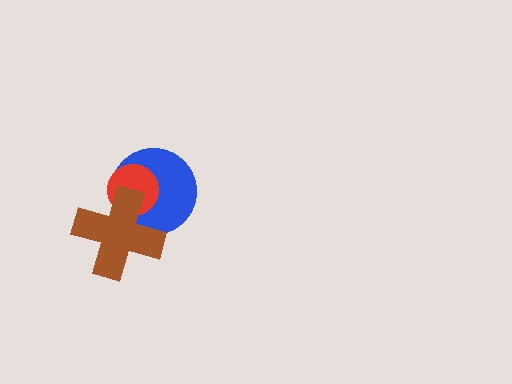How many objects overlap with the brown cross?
2 objects overlap with the brown cross.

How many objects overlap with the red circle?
2 objects overlap with the red circle.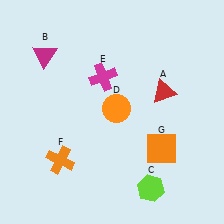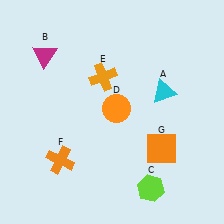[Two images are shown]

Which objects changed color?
A changed from red to cyan. E changed from magenta to orange.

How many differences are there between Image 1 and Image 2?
There are 2 differences between the two images.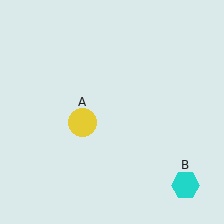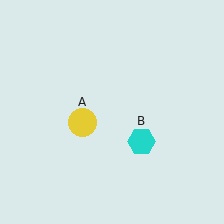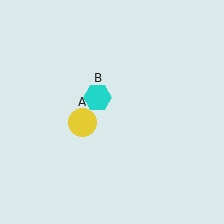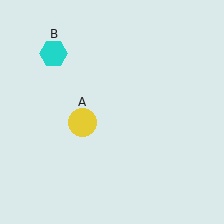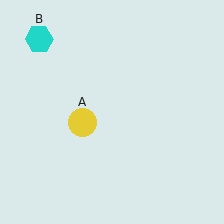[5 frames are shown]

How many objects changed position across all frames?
1 object changed position: cyan hexagon (object B).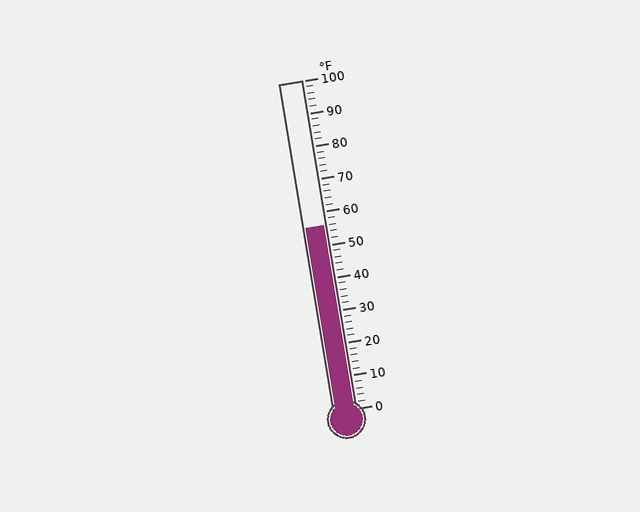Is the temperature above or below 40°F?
The temperature is above 40°F.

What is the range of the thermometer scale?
The thermometer scale ranges from 0°F to 100°F.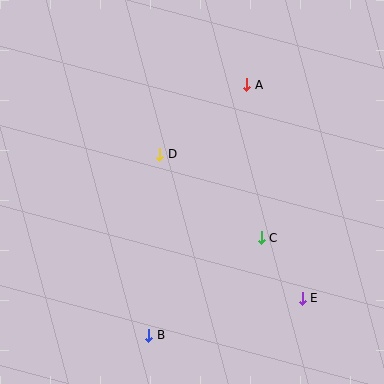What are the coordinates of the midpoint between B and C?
The midpoint between B and C is at (205, 286).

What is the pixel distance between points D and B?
The distance between D and B is 181 pixels.